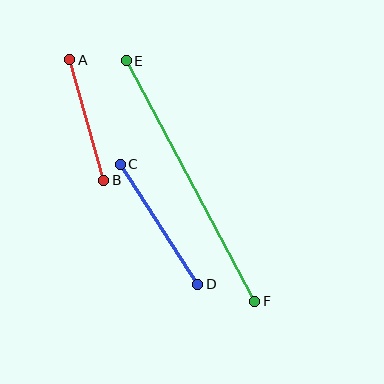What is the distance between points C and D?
The distance is approximately 142 pixels.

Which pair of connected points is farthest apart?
Points E and F are farthest apart.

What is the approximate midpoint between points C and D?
The midpoint is at approximately (159, 224) pixels.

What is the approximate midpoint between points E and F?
The midpoint is at approximately (190, 181) pixels.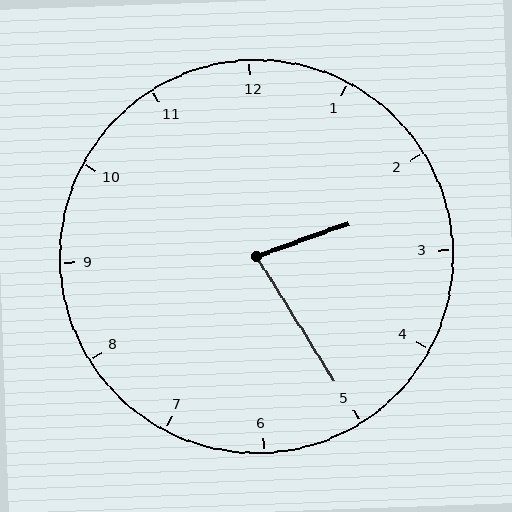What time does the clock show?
2:25.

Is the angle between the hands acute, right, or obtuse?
It is acute.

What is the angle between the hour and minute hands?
Approximately 78 degrees.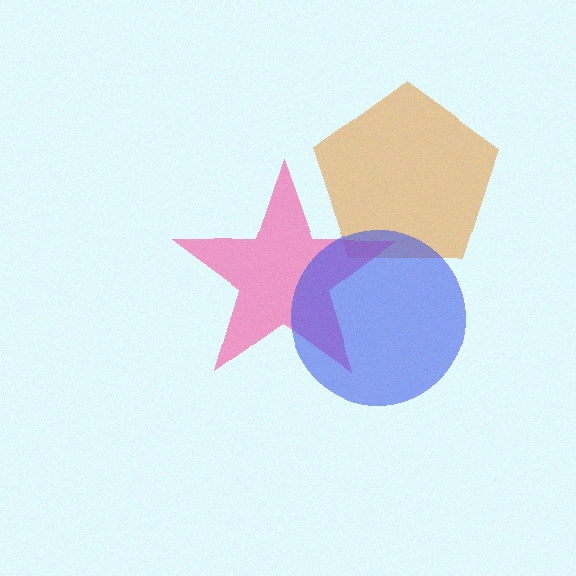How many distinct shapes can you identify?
There are 3 distinct shapes: an orange pentagon, a pink star, a blue circle.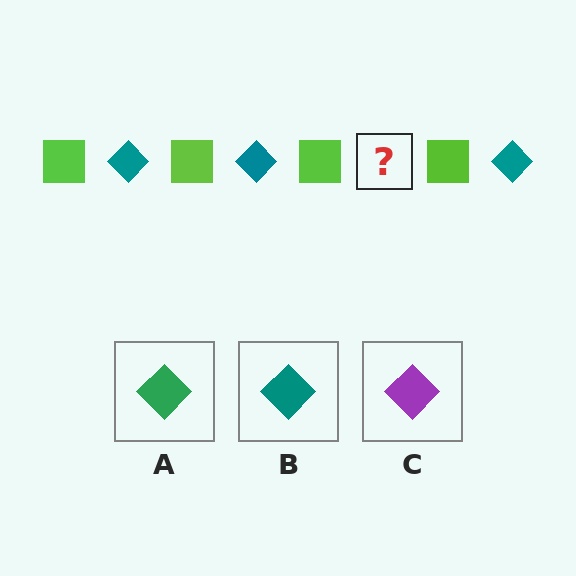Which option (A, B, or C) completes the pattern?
B.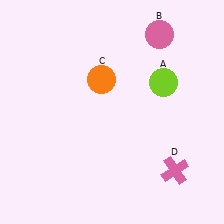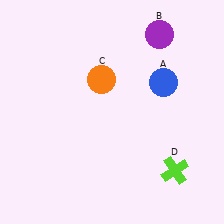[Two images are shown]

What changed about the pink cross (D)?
In Image 1, D is pink. In Image 2, it changed to lime.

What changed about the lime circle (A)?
In Image 1, A is lime. In Image 2, it changed to blue.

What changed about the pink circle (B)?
In Image 1, B is pink. In Image 2, it changed to purple.